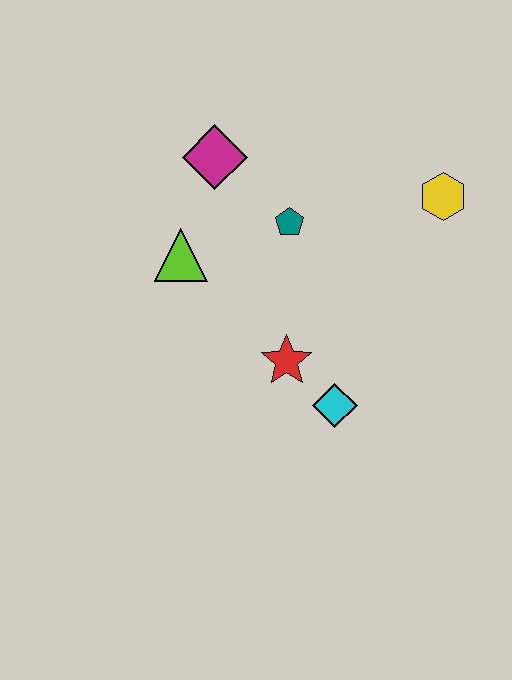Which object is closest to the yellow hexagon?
The teal pentagon is closest to the yellow hexagon.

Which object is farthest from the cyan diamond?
The magenta diamond is farthest from the cyan diamond.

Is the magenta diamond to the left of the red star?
Yes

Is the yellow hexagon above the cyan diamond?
Yes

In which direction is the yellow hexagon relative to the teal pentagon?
The yellow hexagon is to the right of the teal pentagon.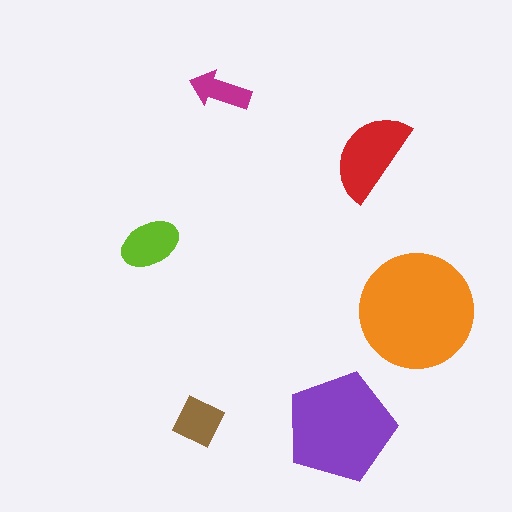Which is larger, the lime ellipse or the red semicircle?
The red semicircle.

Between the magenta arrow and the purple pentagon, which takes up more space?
The purple pentagon.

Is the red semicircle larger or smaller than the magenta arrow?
Larger.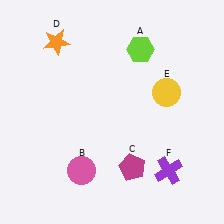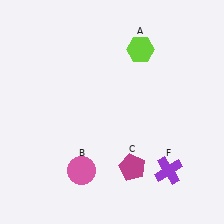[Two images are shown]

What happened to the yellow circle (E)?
The yellow circle (E) was removed in Image 2. It was in the top-right area of Image 1.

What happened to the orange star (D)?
The orange star (D) was removed in Image 2. It was in the top-left area of Image 1.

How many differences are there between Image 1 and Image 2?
There are 2 differences between the two images.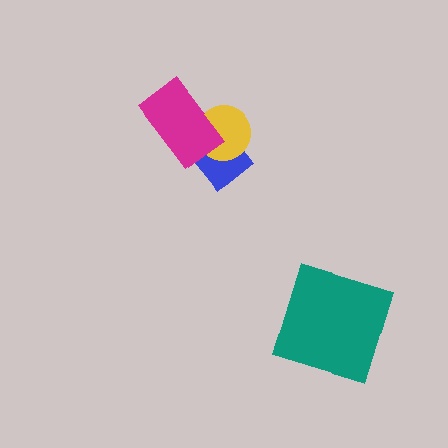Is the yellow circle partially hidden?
Yes, it is partially covered by another shape.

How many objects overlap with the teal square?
0 objects overlap with the teal square.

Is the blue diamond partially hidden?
Yes, it is partially covered by another shape.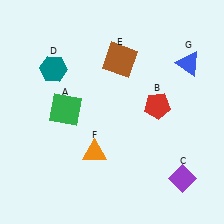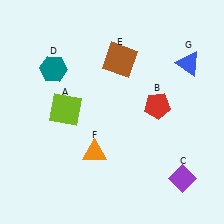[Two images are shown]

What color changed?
The square (A) changed from green in Image 1 to lime in Image 2.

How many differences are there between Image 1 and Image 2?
There is 1 difference between the two images.